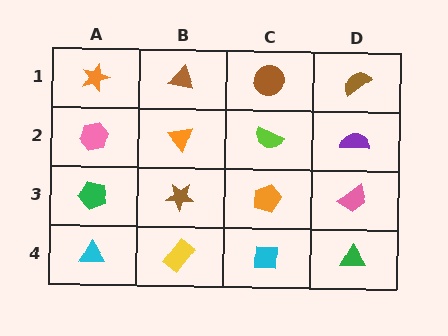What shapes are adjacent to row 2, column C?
A brown circle (row 1, column C), an orange pentagon (row 3, column C), an orange triangle (row 2, column B), a purple semicircle (row 2, column D).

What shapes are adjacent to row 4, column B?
A brown star (row 3, column B), a cyan triangle (row 4, column A), a cyan square (row 4, column C).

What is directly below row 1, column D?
A purple semicircle.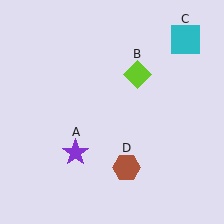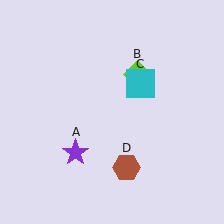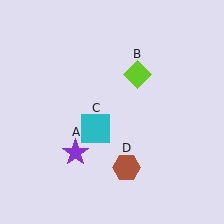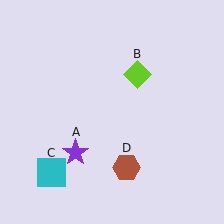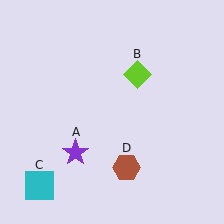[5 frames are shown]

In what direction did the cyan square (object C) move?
The cyan square (object C) moved down and to the left.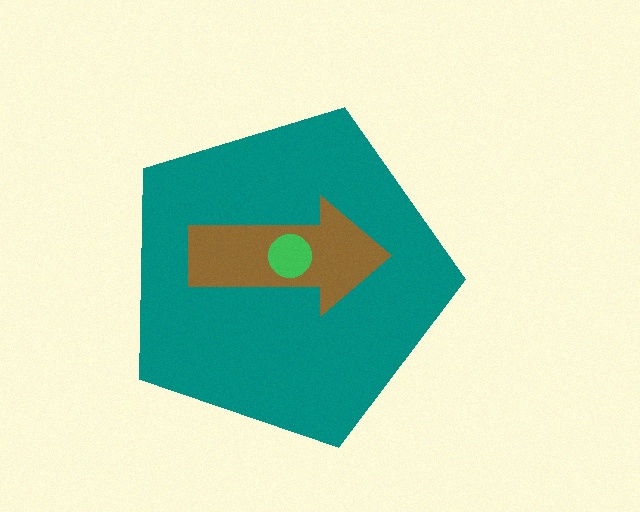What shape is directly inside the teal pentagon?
The brown arrow.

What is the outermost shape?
The teal pentagon.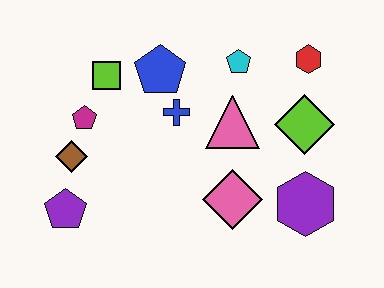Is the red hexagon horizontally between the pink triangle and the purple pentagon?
No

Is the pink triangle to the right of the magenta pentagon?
Yes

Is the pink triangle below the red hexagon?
Yes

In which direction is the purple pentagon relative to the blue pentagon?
The purple pentagon is below the blue pentagon.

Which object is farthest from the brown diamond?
The red hexagon is farthest from the brown diamond.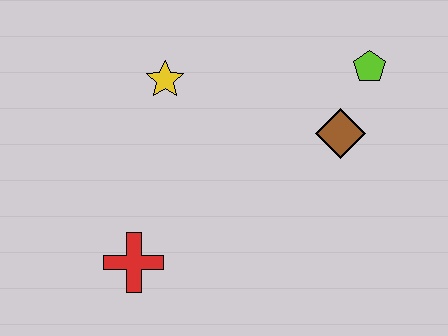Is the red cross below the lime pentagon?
Yes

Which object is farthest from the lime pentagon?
The red cross is farthest from the lime pentagon.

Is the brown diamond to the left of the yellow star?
No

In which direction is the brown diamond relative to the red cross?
The brown diamond is to the right of the red cross.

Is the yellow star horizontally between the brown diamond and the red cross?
Yes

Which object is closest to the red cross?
The yellow star is closest to the red cross.